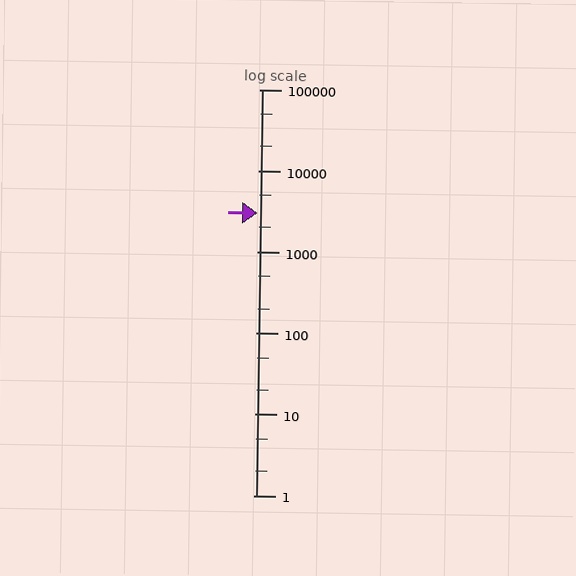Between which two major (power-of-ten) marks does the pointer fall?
The pointer is between 1000 and 10000.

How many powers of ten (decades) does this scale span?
The scale spans 5 decades, from 1 to 100000.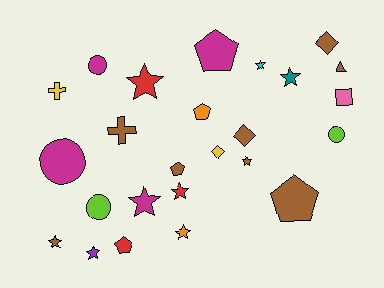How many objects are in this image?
There are 25 objects.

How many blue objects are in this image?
There are no blue objects.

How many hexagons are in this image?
There are no hexagons.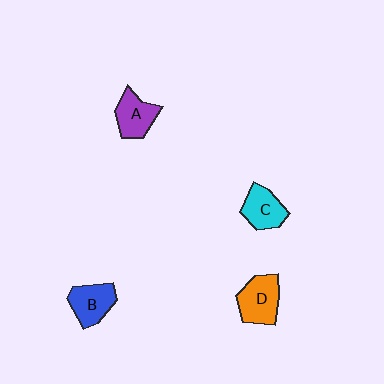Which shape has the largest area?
Shape D (orange).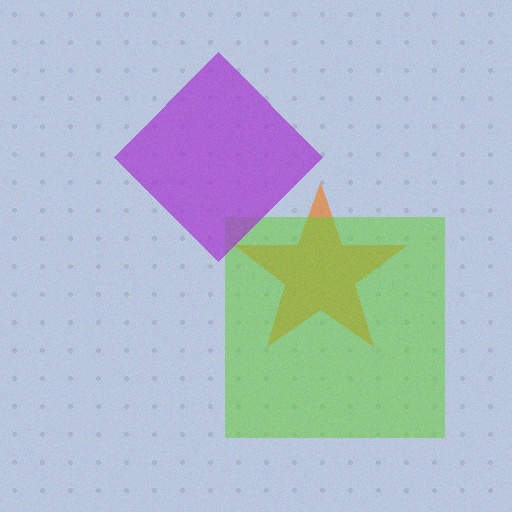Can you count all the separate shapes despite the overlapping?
Yes, there are 3 separate shapes.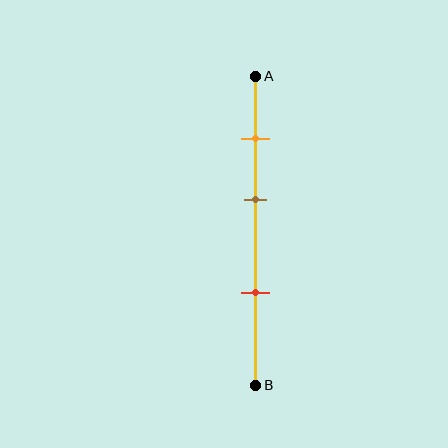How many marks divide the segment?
There are 3 marks dividing the segment.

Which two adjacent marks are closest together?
The orange and brown marks are the closest adjacent pair.